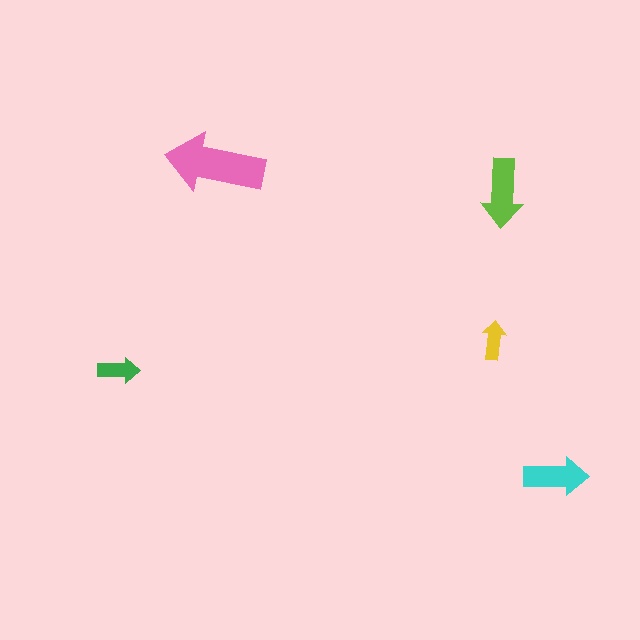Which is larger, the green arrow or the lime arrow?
The lime one.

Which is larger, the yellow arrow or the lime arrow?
The lime one.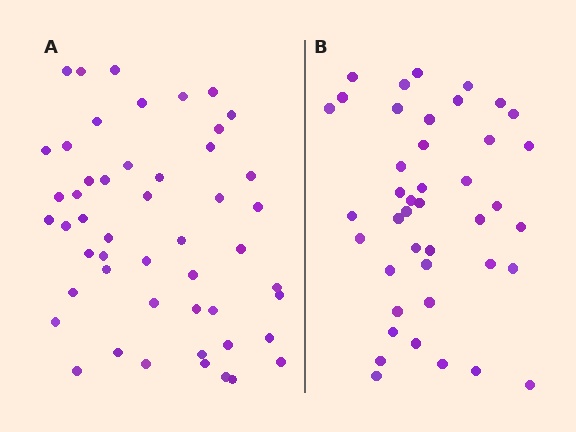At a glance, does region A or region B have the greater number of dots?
Region A (the left region) has more dots.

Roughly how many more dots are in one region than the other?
Region A has roughly 8 or so more dots than region B.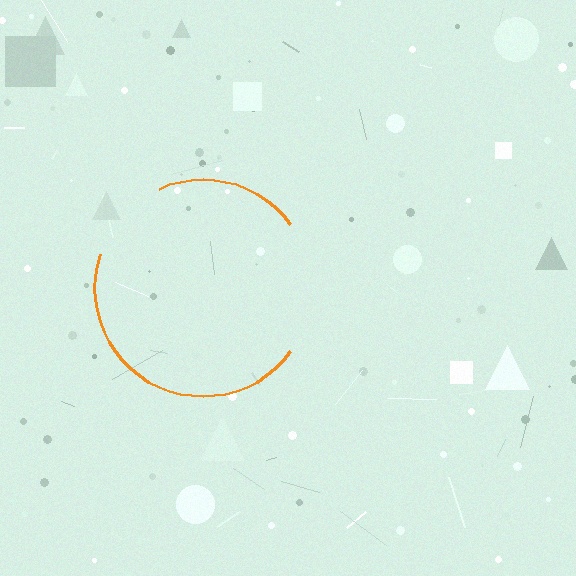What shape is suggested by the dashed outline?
The dashed outline suggests a circle.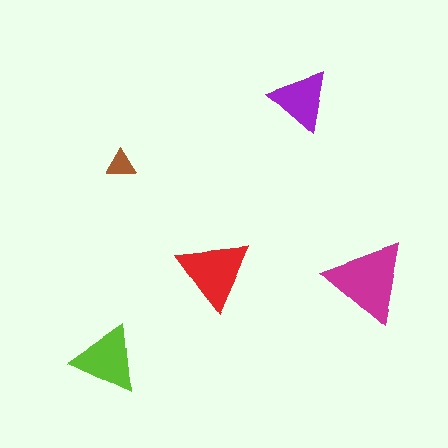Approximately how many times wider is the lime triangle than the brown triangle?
About 2 times wider.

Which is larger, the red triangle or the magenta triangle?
The magenta one.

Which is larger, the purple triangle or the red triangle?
The red one.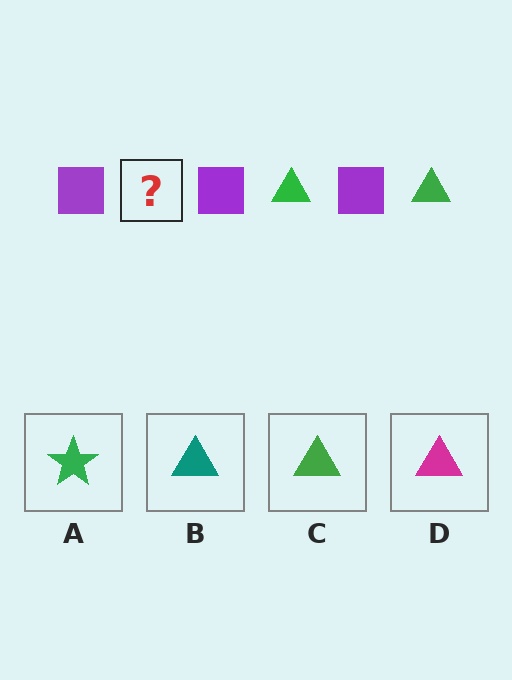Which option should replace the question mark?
Option C.